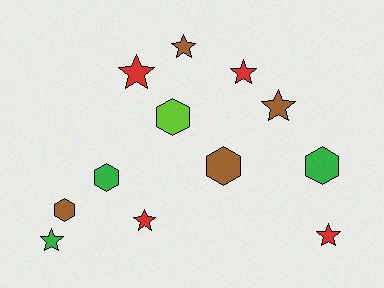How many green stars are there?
There is 1 green star.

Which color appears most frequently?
Red, with 4 objects.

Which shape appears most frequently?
Star, with 7 objects.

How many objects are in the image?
There are 12 objects.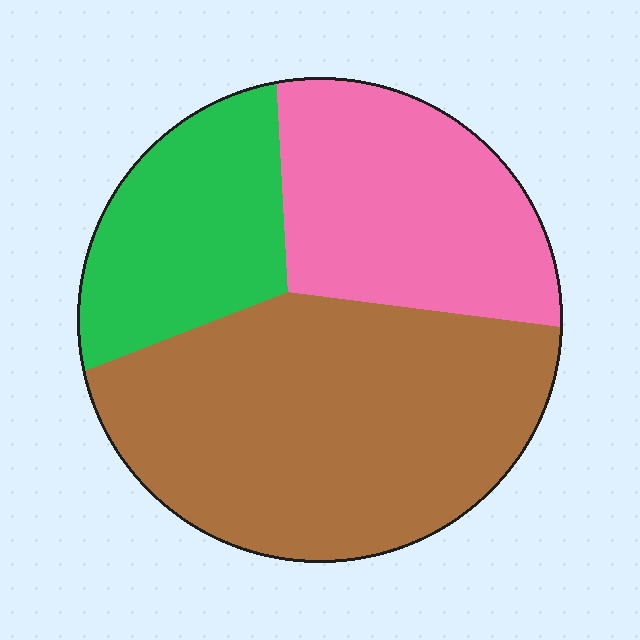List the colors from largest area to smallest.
From largest to smallest: brown, pink, green.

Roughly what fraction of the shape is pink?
Pink takes up between a quarter and a half of the shape.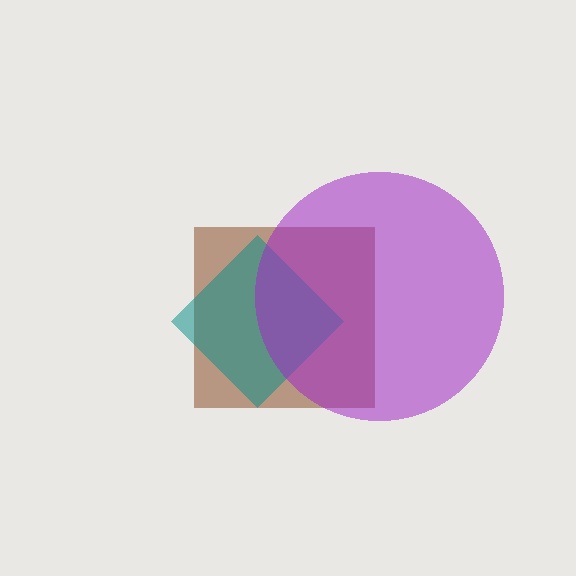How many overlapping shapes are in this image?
There are 3 overlapping shapes in the image.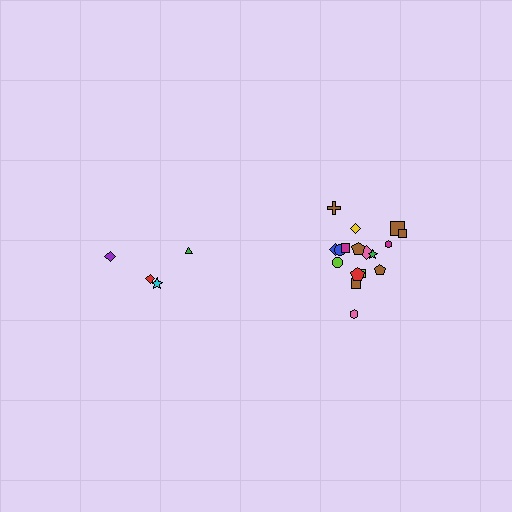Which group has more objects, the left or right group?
The right group.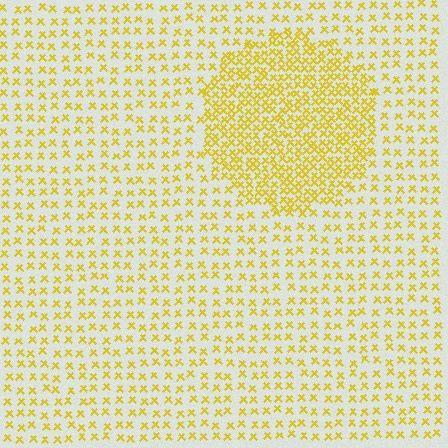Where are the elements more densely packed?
The elements are more densely packed inside the circle boundary.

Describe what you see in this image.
The image contains small yellow elements arranged at two different densities. A circle-shaped region is visible where the elements are more densely packed than the surrounding area.